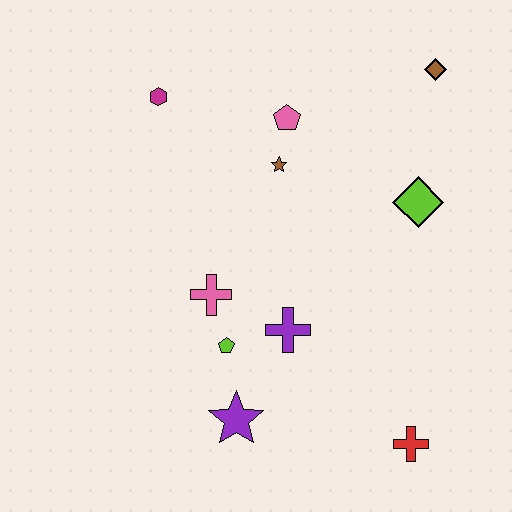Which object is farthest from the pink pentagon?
The red cross is farthest from the pink pentagon.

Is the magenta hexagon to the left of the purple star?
Yes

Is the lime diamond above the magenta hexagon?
No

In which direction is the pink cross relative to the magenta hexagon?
The pink cross is below the magenta hexagon.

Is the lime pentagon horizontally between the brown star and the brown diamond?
No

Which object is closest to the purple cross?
The lime pentagon is closest to the purple cross.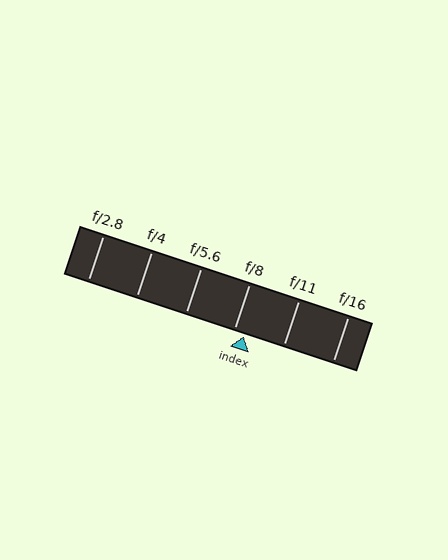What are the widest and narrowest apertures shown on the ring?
The widest aperture shown is f/2.8 and the narrowest is f/16.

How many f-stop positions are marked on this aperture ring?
There are 6 f-stop positions marked.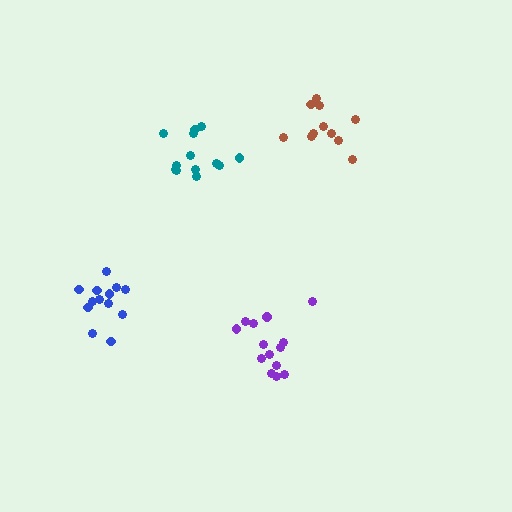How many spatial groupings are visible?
There are 4 spatial groupings.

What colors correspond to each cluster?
The clusters are colored: teal, brown, purple, blue.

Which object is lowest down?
The purple cluster is bottommost.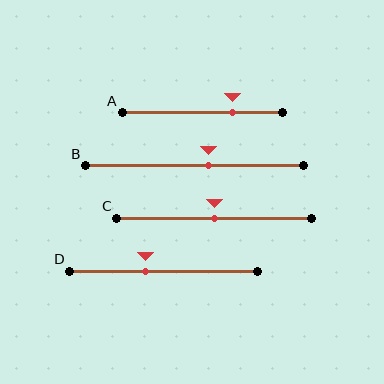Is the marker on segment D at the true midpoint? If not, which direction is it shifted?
No, the marker on segment D is shifted to the left by about 9% of the segment length.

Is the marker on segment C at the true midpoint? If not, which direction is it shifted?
Yes, the marker on segment C is at the true midpoint.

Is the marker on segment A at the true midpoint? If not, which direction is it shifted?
No, the marker on segment A is shifted to the right by about 19% of the segment length.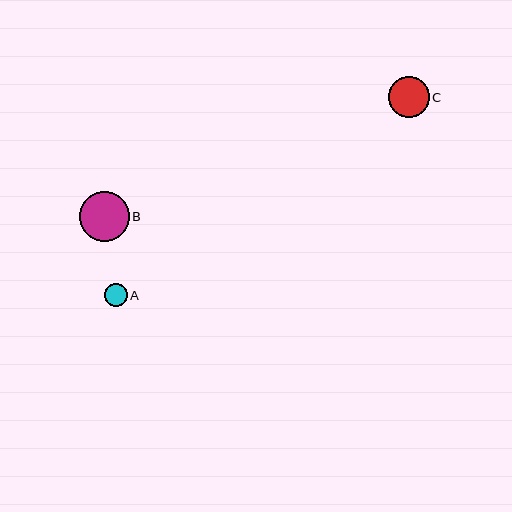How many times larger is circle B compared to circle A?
Circle B is approximately 2.2 times the size of circle A.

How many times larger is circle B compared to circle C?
Circle B is approximately 1.2 times the size of circle C.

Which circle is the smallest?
Circle A is the smallest with a size of approximately 23 pixels.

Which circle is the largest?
Circle B is the largest with a size of approximately 49 pixels.